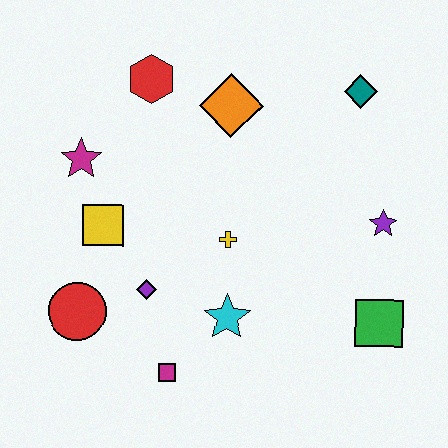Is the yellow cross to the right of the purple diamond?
Yes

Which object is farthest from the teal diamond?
The red circle is farthest from the teal diamond.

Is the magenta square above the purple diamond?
No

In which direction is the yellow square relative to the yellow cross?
The yellow square is to the left of the yellow cross.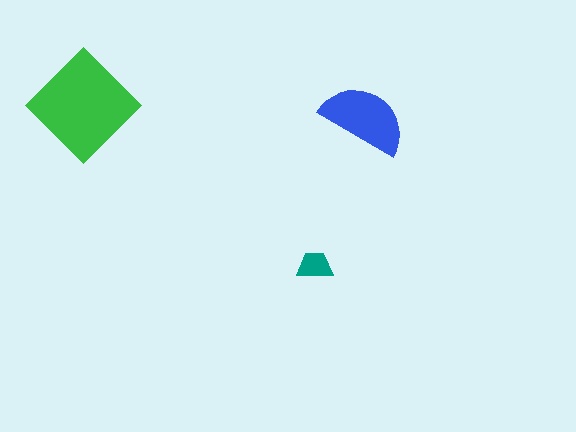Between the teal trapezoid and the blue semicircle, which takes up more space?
The blue semicircle.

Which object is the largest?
The green diamond.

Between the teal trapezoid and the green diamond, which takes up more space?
The green diamond.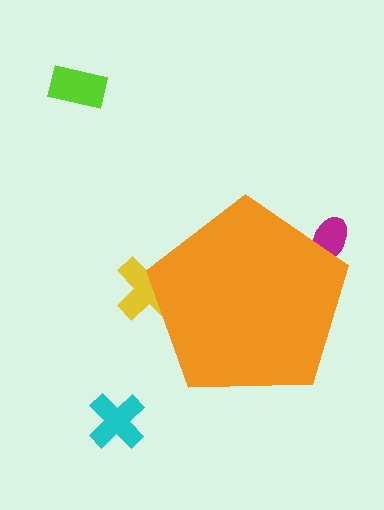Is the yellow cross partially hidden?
Yes, the yellow cross is partially hidden behind the orange pentagon.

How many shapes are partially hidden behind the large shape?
2 shapes are partially hidden.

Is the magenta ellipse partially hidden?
Yes, the magenta ellipse is partially hidden behind the orange pentagon.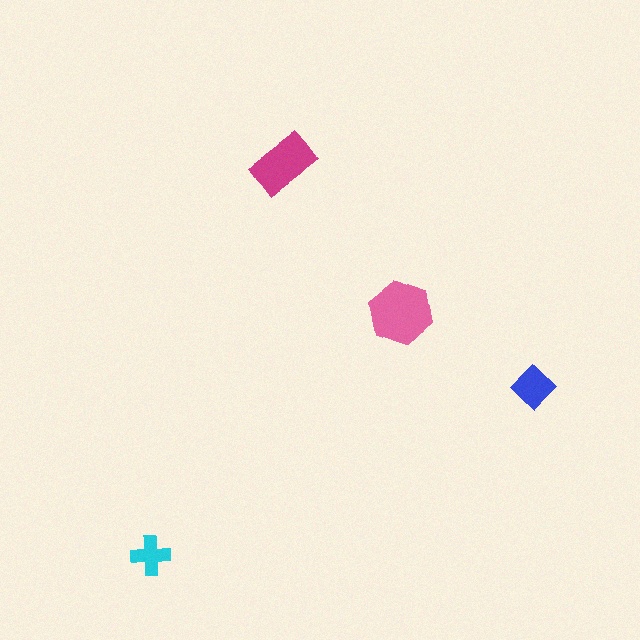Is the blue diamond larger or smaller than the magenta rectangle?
Smaller.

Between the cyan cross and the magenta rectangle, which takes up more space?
The magenta rectangle.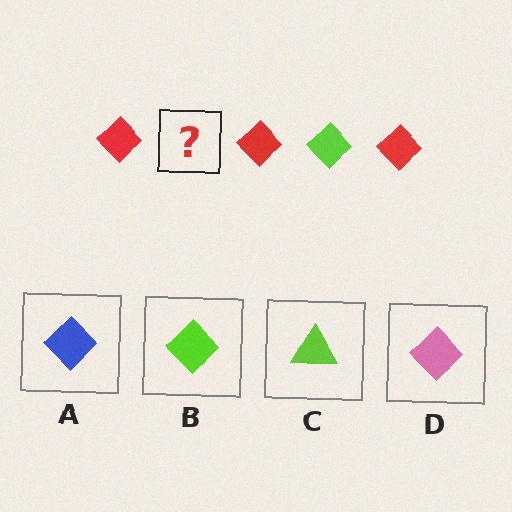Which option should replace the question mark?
Option B.